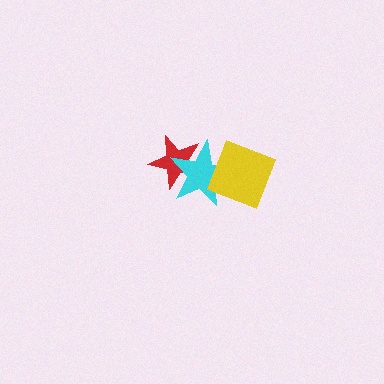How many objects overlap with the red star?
1 object overlaps with the red star.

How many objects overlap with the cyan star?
2 objects overlap with the cyan star.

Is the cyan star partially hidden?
Yes, it is partially covered by another shape.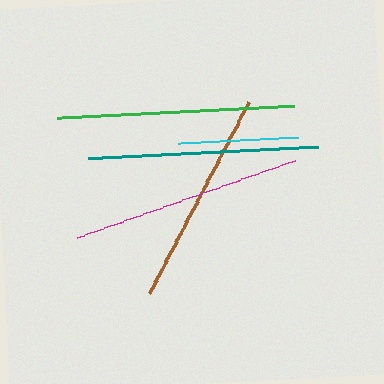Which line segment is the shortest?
The cyan line is the shortest at approximately 120 pixels.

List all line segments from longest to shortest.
From longest to shortest: green, magenta, teal, brown, cyan.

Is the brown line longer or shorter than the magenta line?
The magenta line is longer than the brown line.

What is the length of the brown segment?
The brown segment is approximately 215 pixels long.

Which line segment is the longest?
The green line is the longest at approximately 238 pixels.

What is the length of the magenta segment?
The magenta segment is approximately 231 pixels long.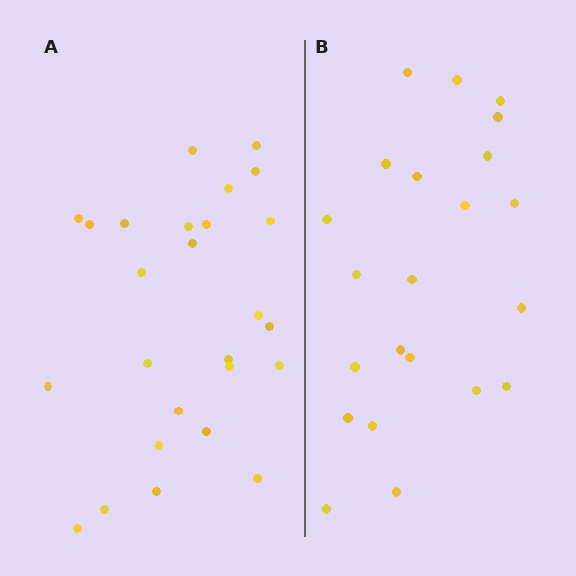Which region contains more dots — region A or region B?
Region A (the left region) has more dots.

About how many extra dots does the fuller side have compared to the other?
Region A has about 4 more dots than region B.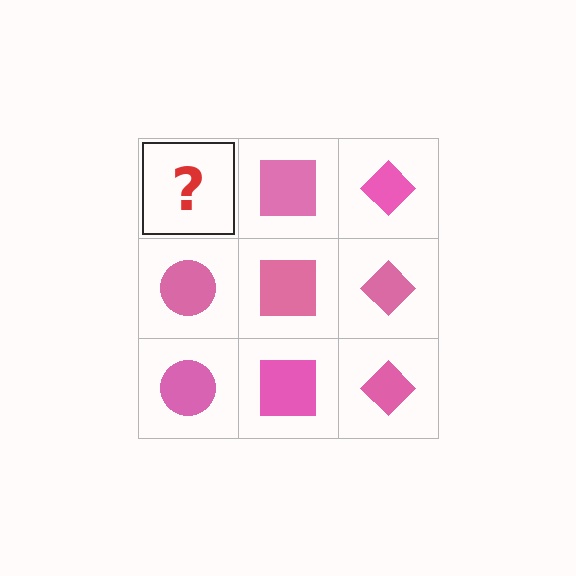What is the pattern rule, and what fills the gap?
The rule is that each column has a consistent shape. The gap should be filled with a pink circle.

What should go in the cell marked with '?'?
The missing cell should contain a pink circle.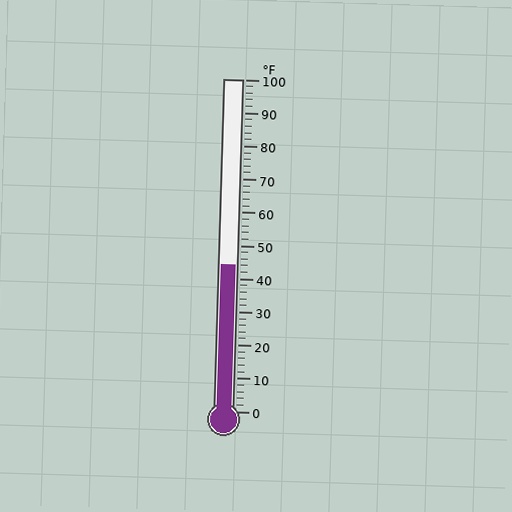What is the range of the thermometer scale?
The thermometer scale ranges from 0°F to 100°F.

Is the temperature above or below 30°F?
The temperature is above 30°F.